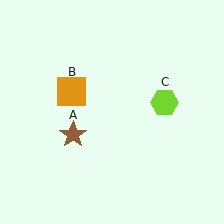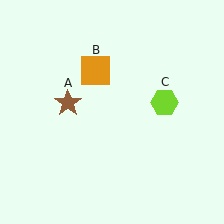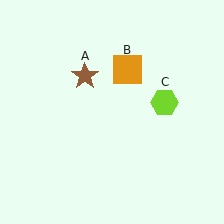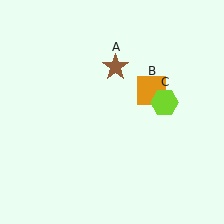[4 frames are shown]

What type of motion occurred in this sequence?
The brown star (object A), orange square (object B) rotated clockwise around the center of the scene.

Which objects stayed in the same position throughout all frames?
Lime hexagon (object C) remained stationary.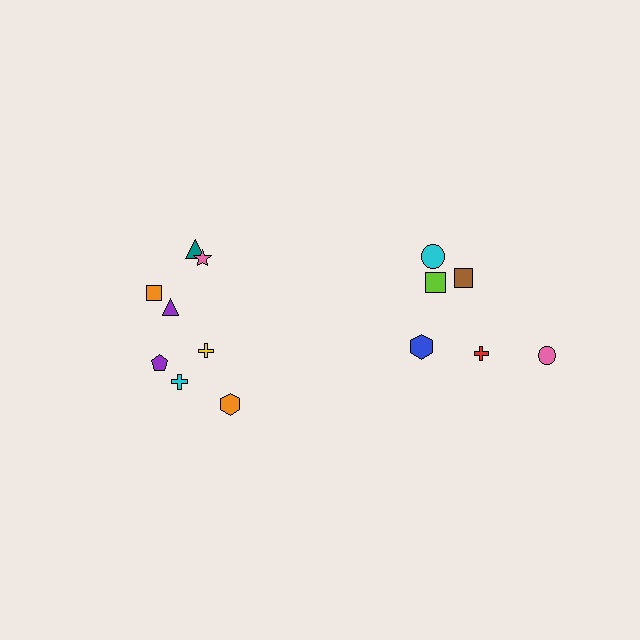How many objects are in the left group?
There are 8 objects.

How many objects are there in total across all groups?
There are 14 objects.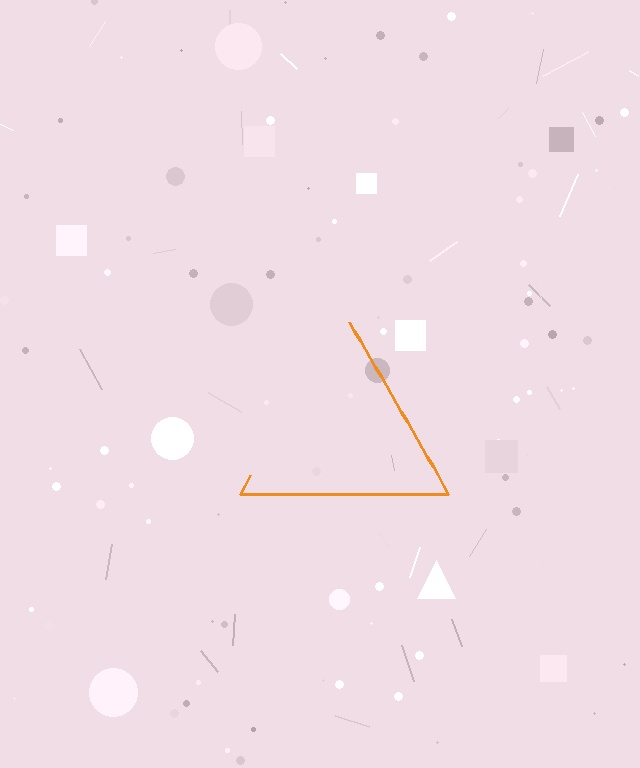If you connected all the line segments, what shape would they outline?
They would outline a triangle.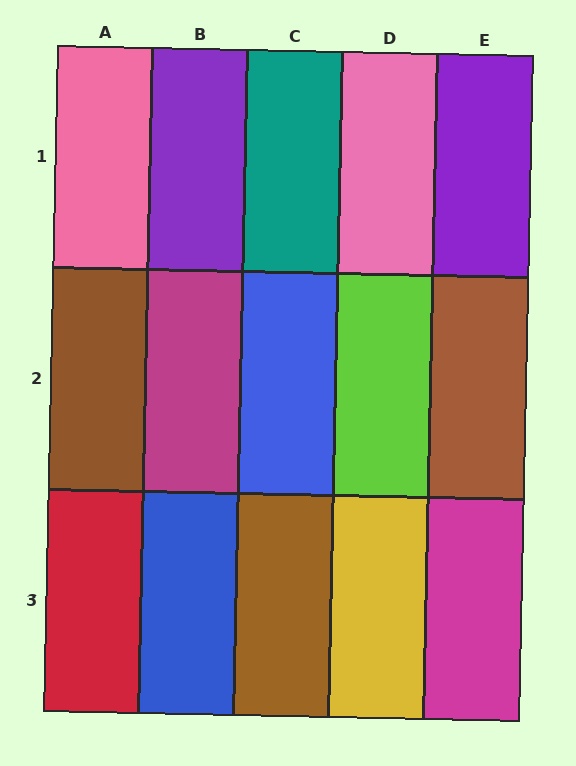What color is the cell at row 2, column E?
Brown.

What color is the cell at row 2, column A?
Brown.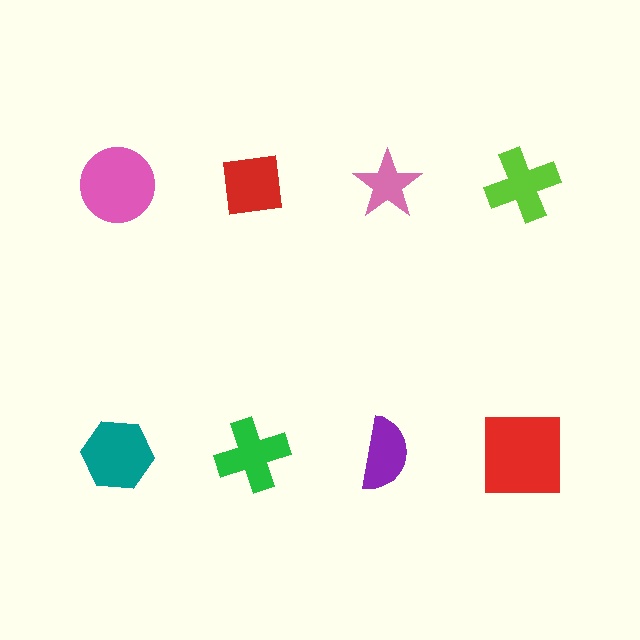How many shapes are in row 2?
4 shapes.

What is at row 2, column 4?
A red square.